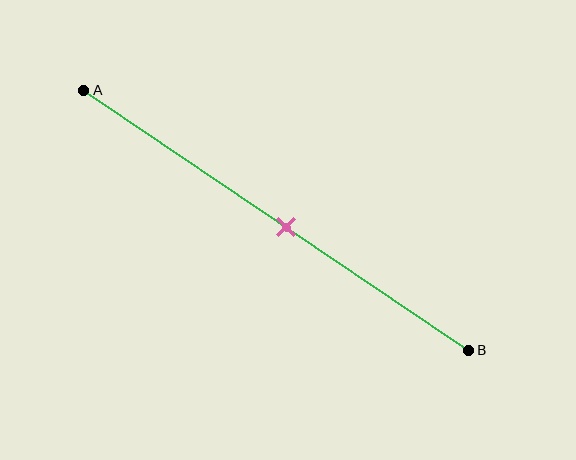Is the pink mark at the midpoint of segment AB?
Yes, the mark is approximately at the midpoint.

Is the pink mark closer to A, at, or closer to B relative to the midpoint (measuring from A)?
The pink mark is approximately at the midpoint of segment AB.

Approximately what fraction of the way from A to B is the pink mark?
The pink mark is approximately 55% of the way from A to B.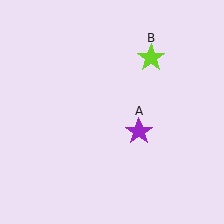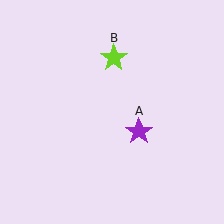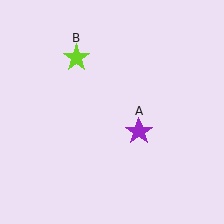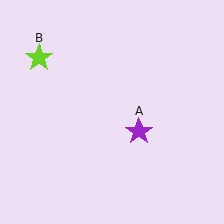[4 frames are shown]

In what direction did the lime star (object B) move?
The lime star (object B) moved left.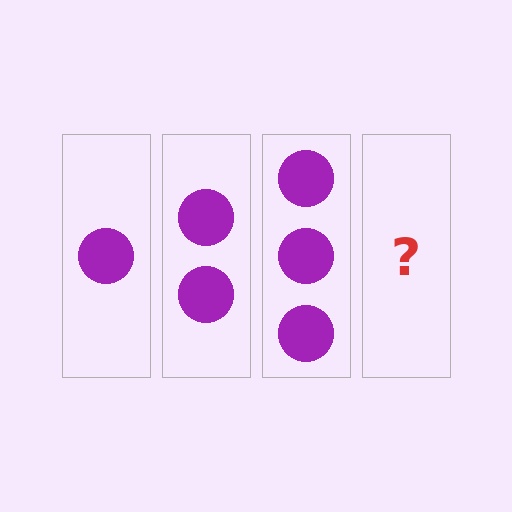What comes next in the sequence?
The next element should be 4 circles.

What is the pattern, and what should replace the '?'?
The pattern is that each step adds one more circle. The '?' should be 4 circles.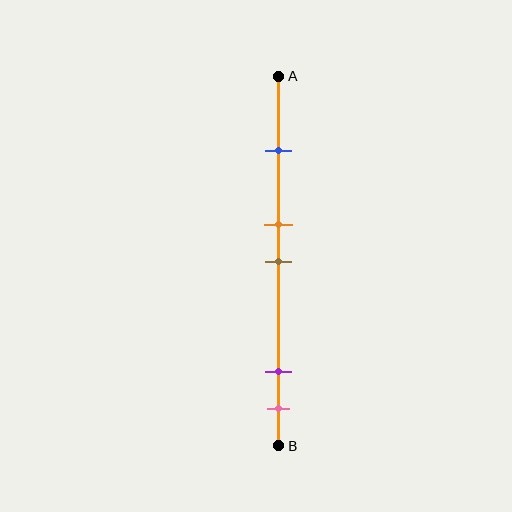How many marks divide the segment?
There are 5 marks dividing the segment.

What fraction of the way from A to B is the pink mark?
The pink mark is approximately 90% (0.9) of the way from A to B.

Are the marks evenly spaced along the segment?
No, the marks are not evenly spaced.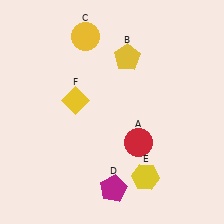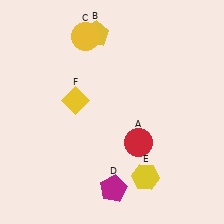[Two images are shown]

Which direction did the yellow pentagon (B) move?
The yellow pentagon (B) moved left.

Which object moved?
The yellow pentagon (B) moved left.